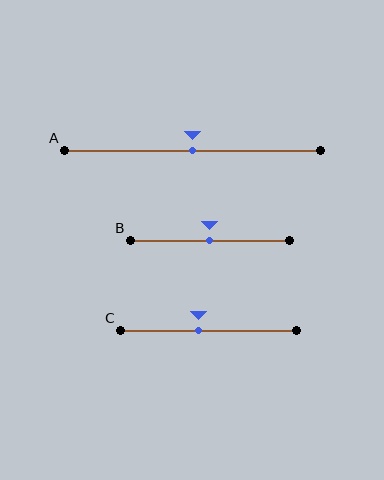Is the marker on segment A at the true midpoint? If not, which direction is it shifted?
Yes, the marker on segment A is at the true midpoint.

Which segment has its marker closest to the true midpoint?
Segment A has its marker closest to the true midpoint.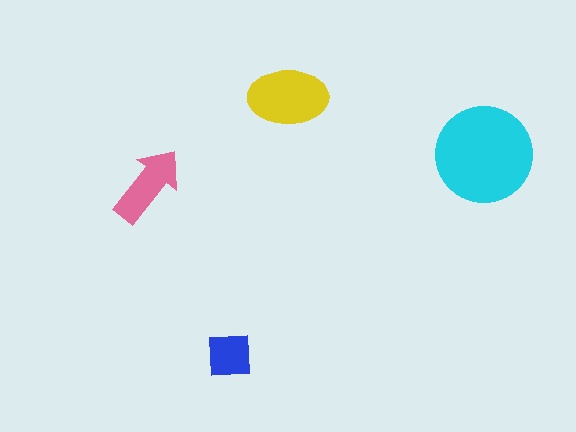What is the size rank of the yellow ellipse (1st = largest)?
2nd.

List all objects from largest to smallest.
The cyan circle, the yellow ellipse, the pink arrow, the blue square.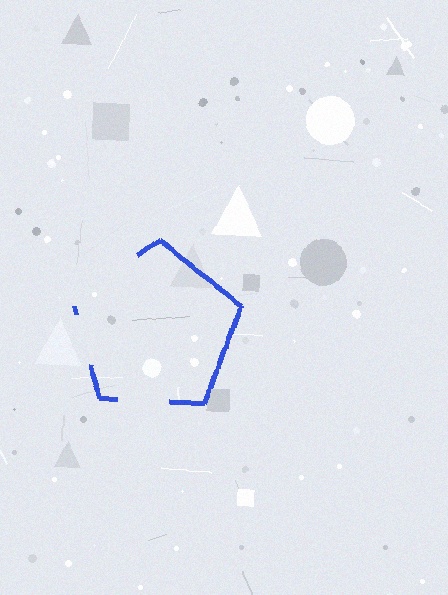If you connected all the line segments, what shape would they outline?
They would outline a pentagon.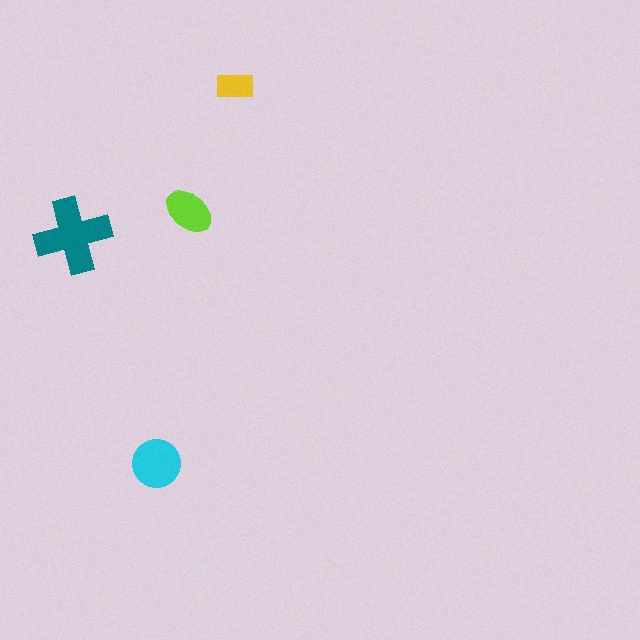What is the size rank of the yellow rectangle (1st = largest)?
4th.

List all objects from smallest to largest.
The yellow rectangle, the lime ellipse, the cyan circle, the teal cross.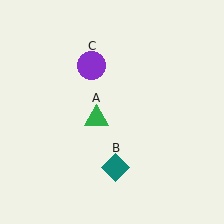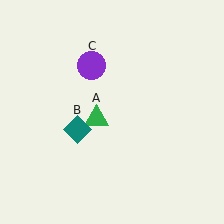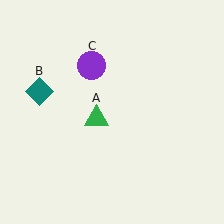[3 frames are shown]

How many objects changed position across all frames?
1 object changed position: teal diamond (object B).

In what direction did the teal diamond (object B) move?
The teal diamond (object B) moved up and to the left.